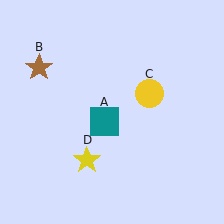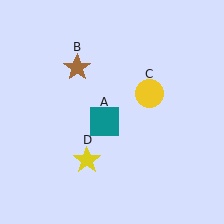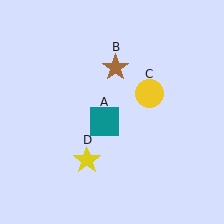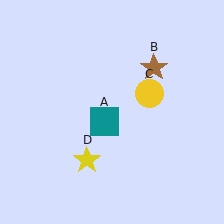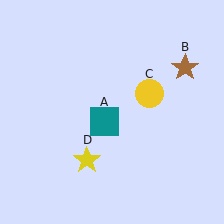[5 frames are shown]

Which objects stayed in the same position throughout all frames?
Teal square (object A) and yellow circle (object C) and yellow star (object D) remained stationary.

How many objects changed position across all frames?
1 object changed position: brown star (object B).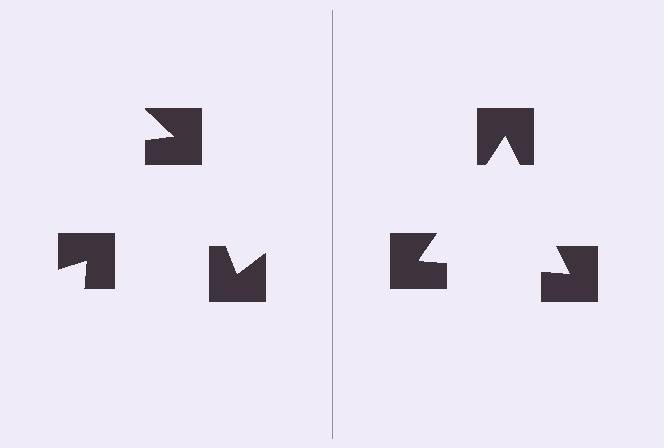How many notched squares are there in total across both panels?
6 — 3 on each side.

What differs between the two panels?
The notched squares are positioned identically on both sides; only the wedge orientations differ. On the right they align to a triangle; on the left they are misaligned.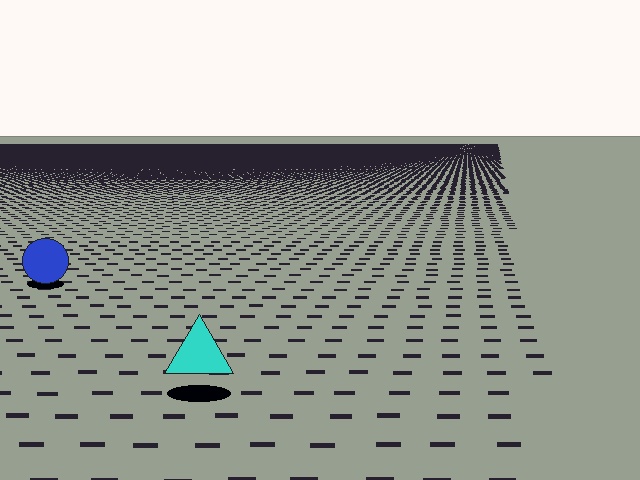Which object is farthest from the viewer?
The blue circle is farthest from the viewer. It appears smaller and the ground texture around it is denser.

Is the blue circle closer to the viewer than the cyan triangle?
No. The cyan triangle is closer — you can tell from the texture gradient: the ground texture is coarser near it.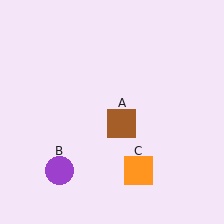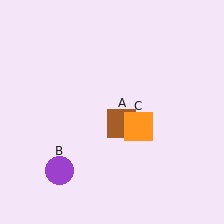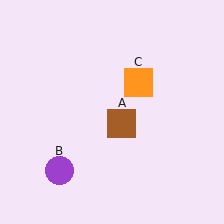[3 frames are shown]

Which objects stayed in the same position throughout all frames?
Brown square (object A) and purple circle (object B) remained stationary.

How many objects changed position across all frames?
1 object changed position: orange square (object C).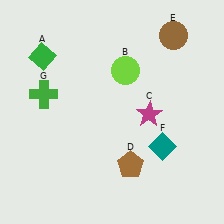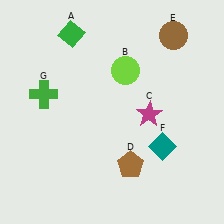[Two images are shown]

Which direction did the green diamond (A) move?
The green diamond (A) moved right.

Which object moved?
The green diamond (A) moved right.